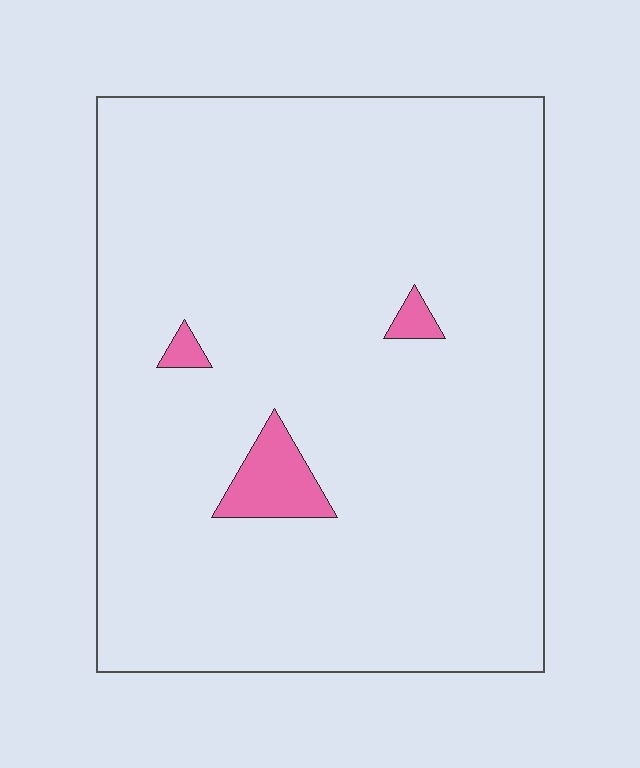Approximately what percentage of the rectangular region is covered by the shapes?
Approximately 5%.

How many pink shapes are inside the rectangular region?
3.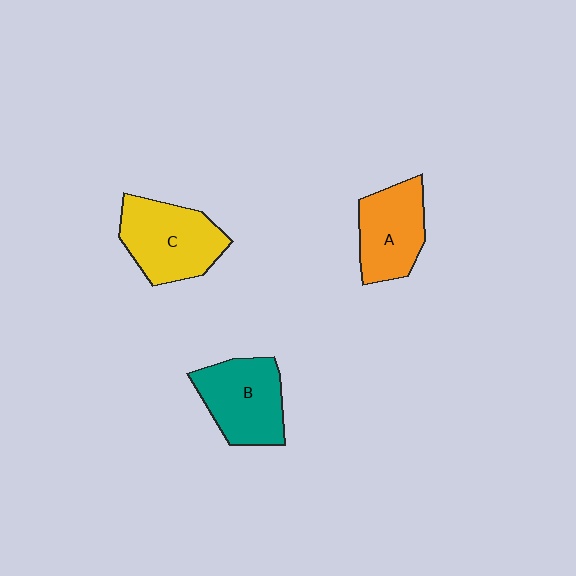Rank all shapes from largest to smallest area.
From largest to smallest: C (yellow), B (teal), A (orange).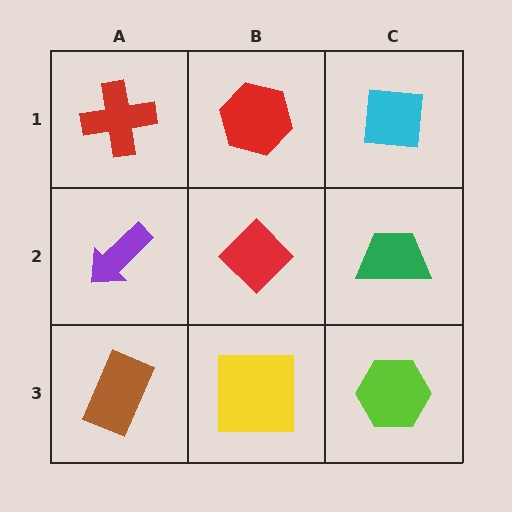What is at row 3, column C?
A lime hexagon.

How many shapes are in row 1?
3 shapes.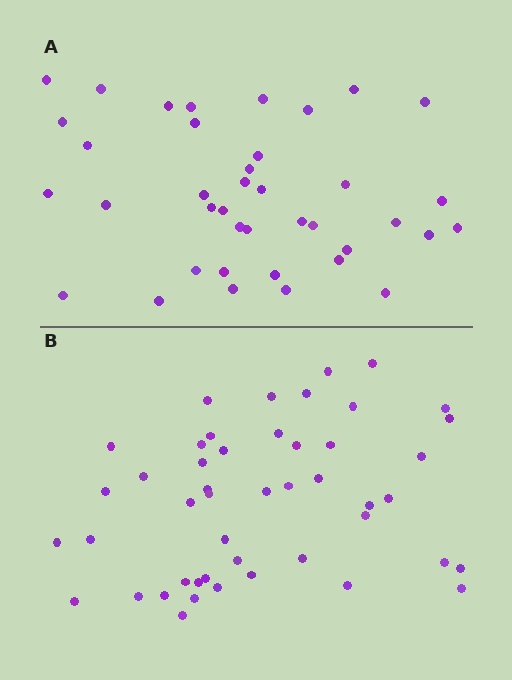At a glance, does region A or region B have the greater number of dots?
Region B (the bottom region) has more dots.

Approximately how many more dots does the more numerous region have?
Region B has roughly 8 or so more dots than region A.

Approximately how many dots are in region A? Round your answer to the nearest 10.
About 40 dots. (The exact count is 39, which rounds to 40.)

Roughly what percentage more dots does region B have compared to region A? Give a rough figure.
About 20% more.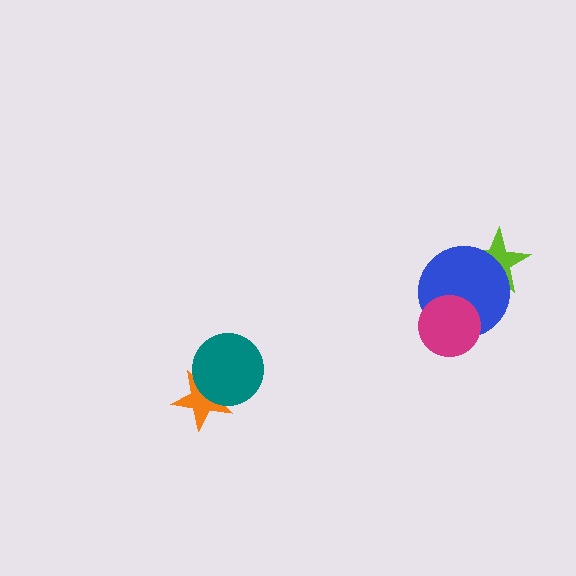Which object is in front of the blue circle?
The magenta circle is in front of the blue circle.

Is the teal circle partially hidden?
No, no other shape covers it.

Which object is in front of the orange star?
The teal circle is in front of the orange star.